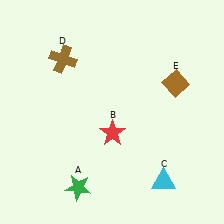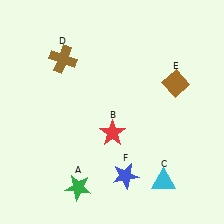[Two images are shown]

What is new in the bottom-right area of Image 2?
A blue star (F) was added in the bottom-right area of Image 2.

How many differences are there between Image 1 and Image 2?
There is 1 difference between the two images.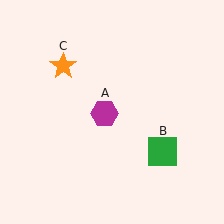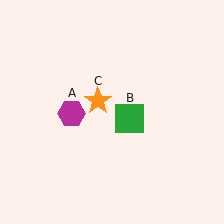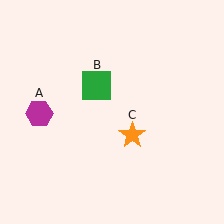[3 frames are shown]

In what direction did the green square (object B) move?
The green square (object B) moved up and to the left.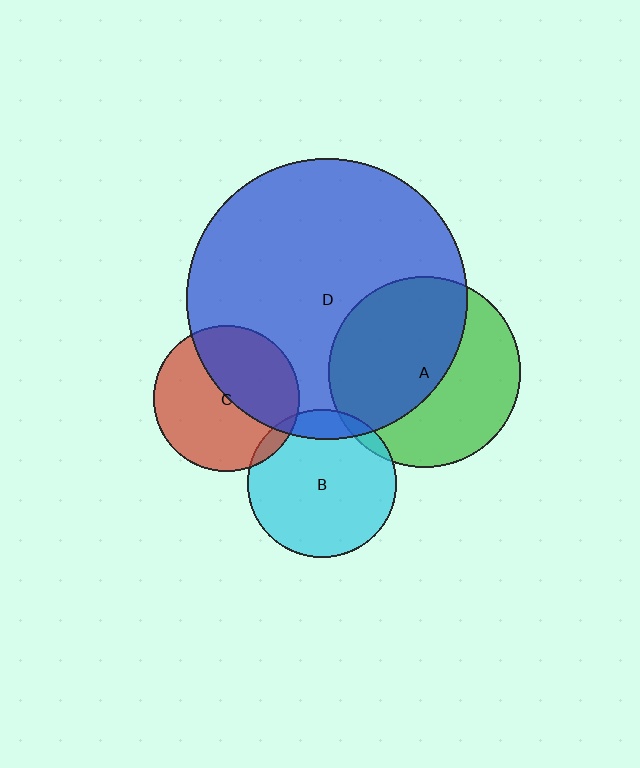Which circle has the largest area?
Circle D (blue).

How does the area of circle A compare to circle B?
Approximately 1.7 times.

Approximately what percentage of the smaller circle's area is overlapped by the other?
Approximately 55%.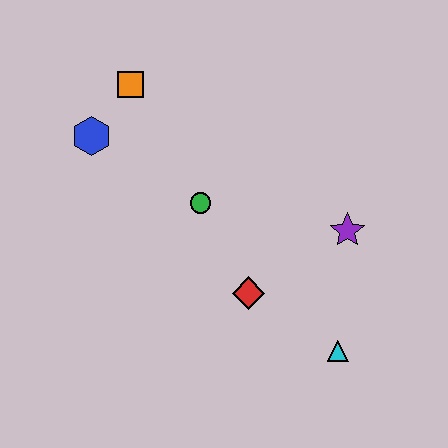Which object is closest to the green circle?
The red diamond is closest to the green circle.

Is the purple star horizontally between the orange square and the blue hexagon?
No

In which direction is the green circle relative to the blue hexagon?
The green circle is to the right of the blue hexagon.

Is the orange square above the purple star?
Yes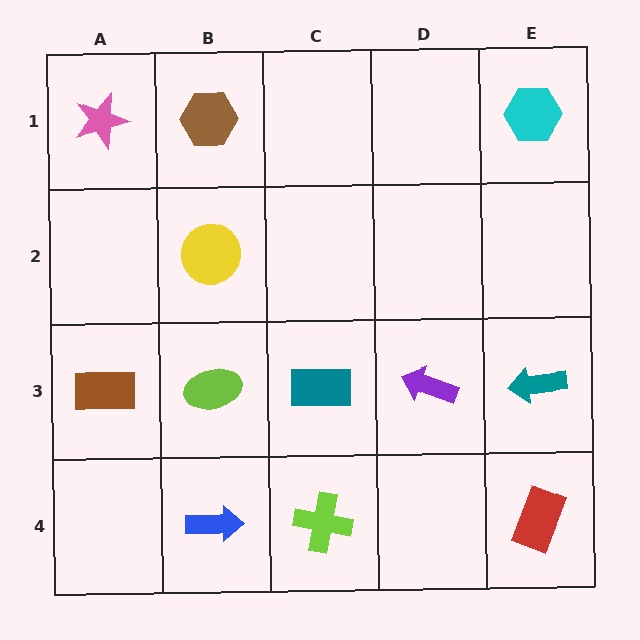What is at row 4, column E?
A red rectangle.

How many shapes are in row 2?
1 shape.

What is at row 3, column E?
A teal arrow.